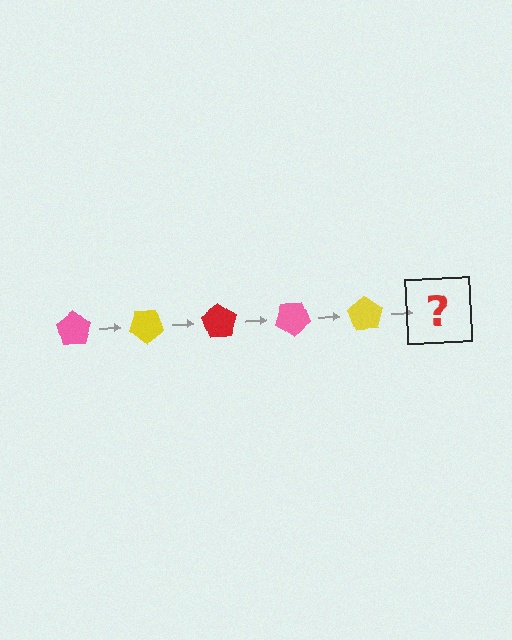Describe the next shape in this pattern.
It should be a red pentagon, rotated 175 degrees from the start.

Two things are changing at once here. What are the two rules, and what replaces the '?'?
The two rules are that it rotates 35 degrees each step and the color cycles through pink, yellow, and red. The '?' should be a red pentagon, rotated 175 degrees from the start.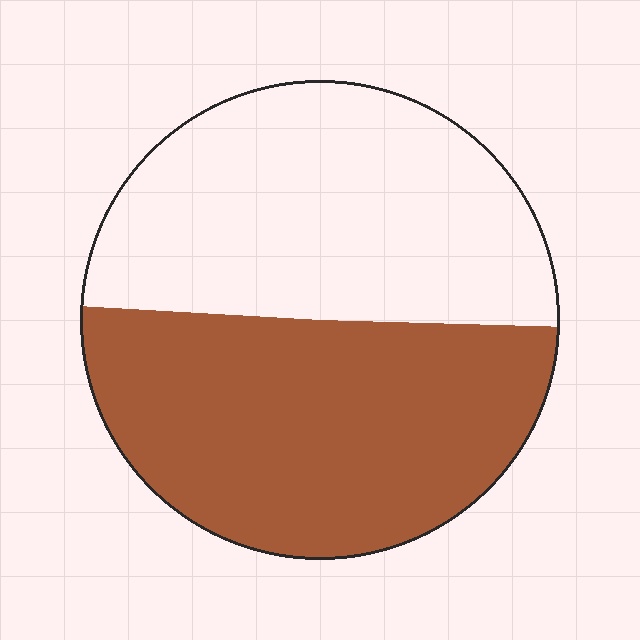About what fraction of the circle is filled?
About one half (1/2).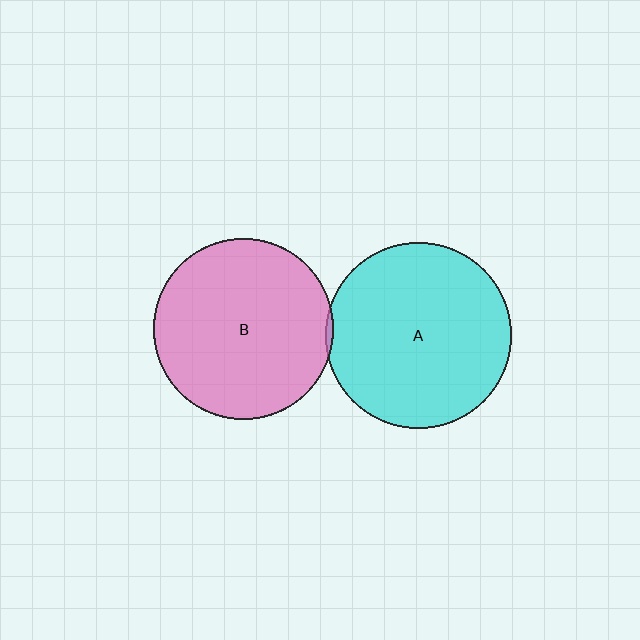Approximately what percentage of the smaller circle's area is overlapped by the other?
Approximately 5%.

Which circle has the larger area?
Circle A (cyan).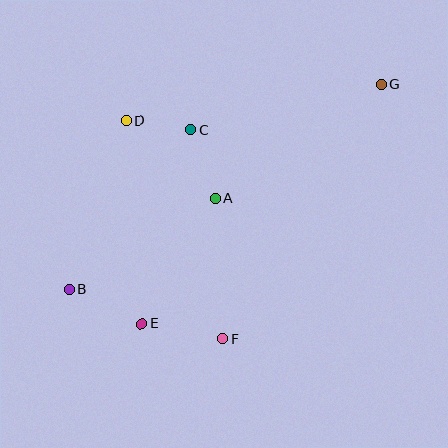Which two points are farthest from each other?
Points B and G are farthest from each other.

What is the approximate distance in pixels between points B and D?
The distance between B and D is approximately 178 pixels.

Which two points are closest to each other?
Points C and D are closest to each other.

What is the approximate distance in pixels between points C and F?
The distance between C and F is approximately 211 pixels.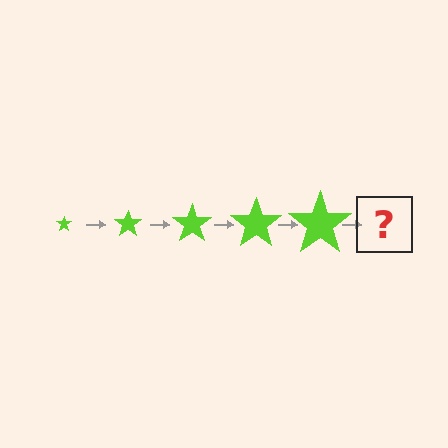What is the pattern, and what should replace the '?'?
The pattern is that the star gets progressively larger each step. The '?' should be a lime star, larger than the previous one.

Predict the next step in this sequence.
The next step is a lime star, larger than the previous one.